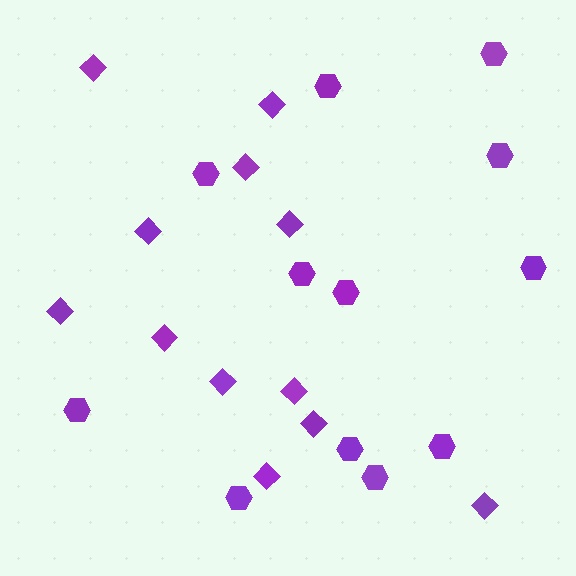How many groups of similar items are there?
There are 2 groups: one group of hexagons (12) and one group of diamonds (12).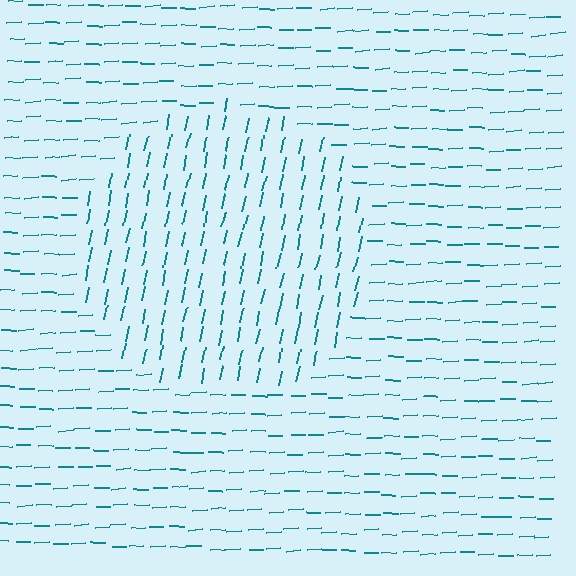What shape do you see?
I see a circle.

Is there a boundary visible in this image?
Yes, there is a texture boundary formed by a change in line orientation.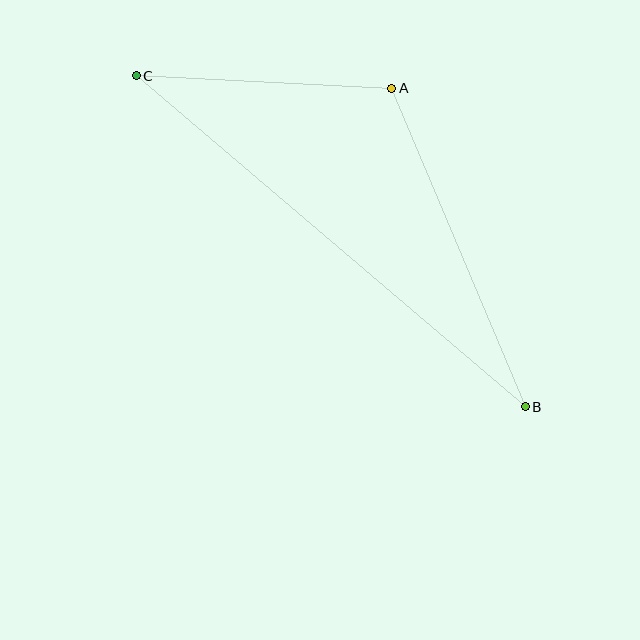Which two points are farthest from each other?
Points B and C are farthest from each other.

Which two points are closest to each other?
Points A and C are closest to each other.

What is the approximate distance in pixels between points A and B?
The distance between A and B is approximately 345 pixels.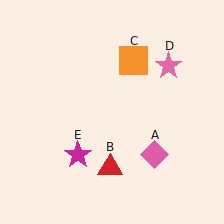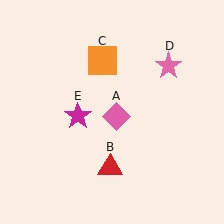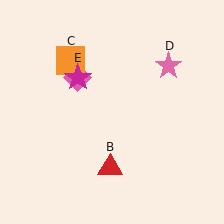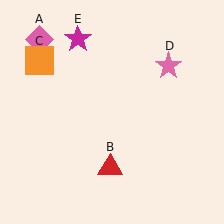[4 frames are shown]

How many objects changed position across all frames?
3 objects changed position: pink diamond (object A), orange square (object C), magenta star (object E).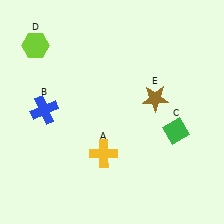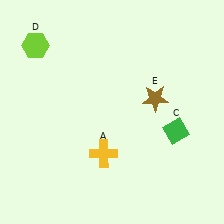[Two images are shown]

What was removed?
The blue cross (B) was removed in Image 2.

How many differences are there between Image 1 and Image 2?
There is 1 difference between the two images.